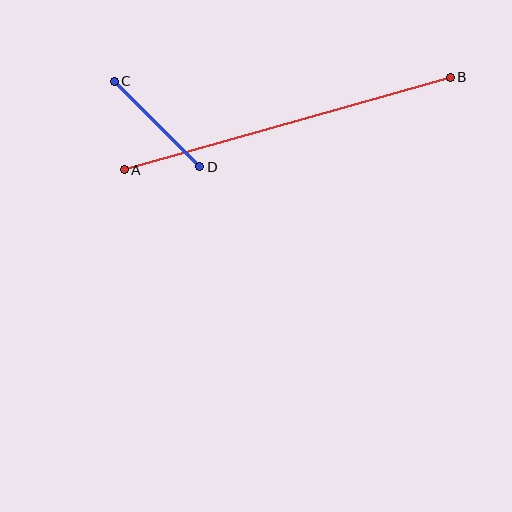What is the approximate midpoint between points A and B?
The midpoint is at approximately (287, 123) pixels.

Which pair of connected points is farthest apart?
Points A and B are farthest apart.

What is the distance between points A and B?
The distance is approximately 338 pixels.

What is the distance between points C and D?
The distance is approximately 121 pixels.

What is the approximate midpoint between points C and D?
The midpoint is at approximately (157, 124) pixels.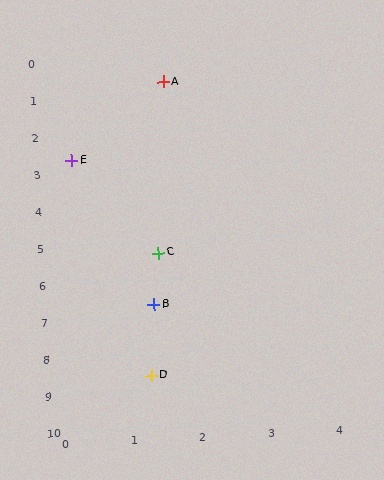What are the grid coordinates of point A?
Point A is at approximately (1.7, 0.7).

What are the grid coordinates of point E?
Point E is at approximately (0.3, 2.7).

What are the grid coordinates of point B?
Point B is at approximately (1.4, 6.7).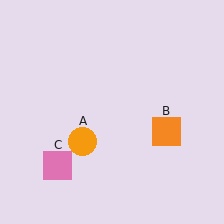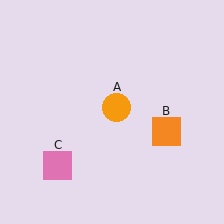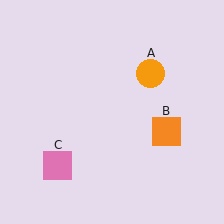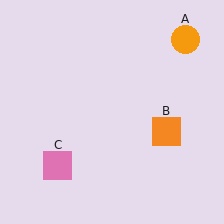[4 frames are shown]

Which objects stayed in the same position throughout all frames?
Orange square (object B) and pink square (object C) remained stationary.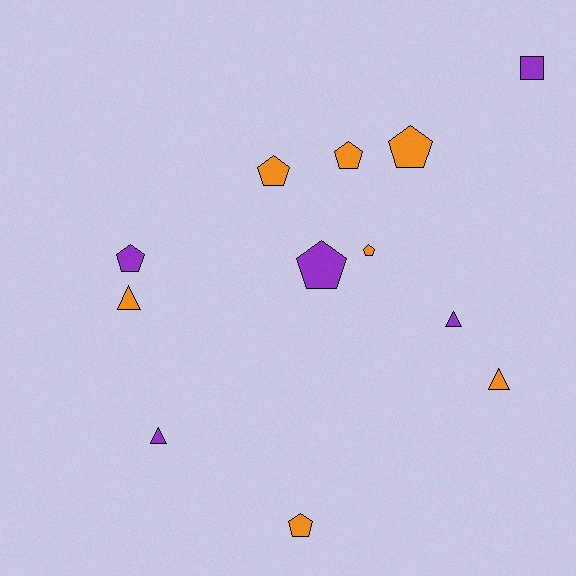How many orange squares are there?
There are no orange squares.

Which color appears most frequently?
Orange, with 7 objects.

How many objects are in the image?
There are 12 objects.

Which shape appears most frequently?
Pentagon, with 7 objects.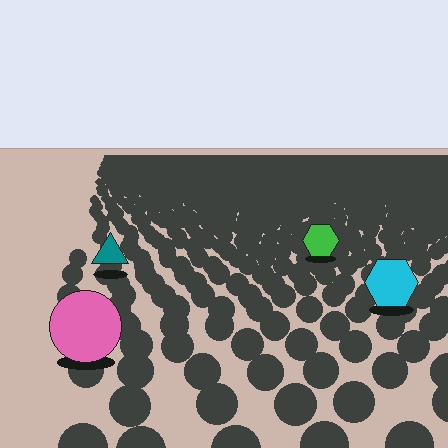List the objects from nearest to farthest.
From nearest to farthest: the pink circle, the cyan hexagon, the teal triangle, the green hexagon.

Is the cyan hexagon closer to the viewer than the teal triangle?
Yes. The cyan hexagon is closer — you can tell from the texture gradient: the ground texture is coarser near it.